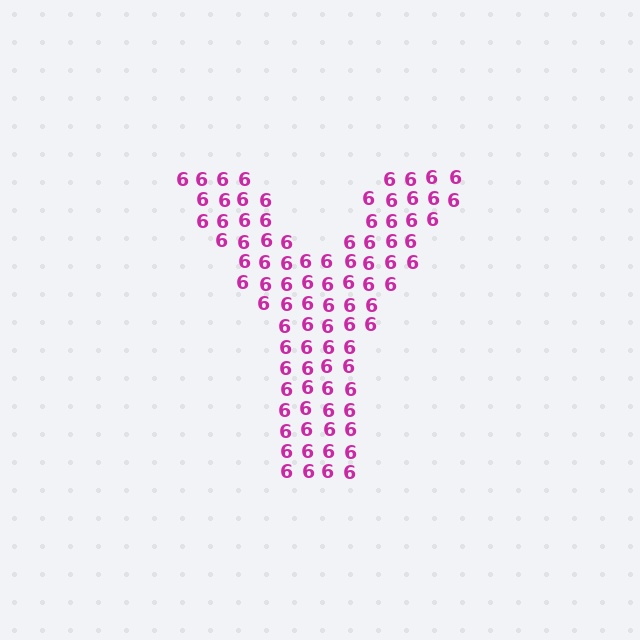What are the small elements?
The small elements are digit 6's.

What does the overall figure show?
The overall figure shows the letter Y.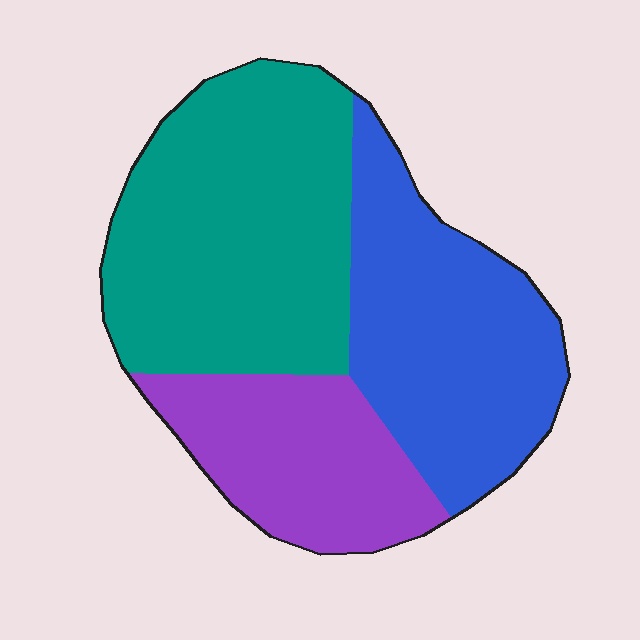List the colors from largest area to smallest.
From largest to smallest: teal, blue, purple.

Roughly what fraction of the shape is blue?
Blue takes up about one third (1/3) of the shape.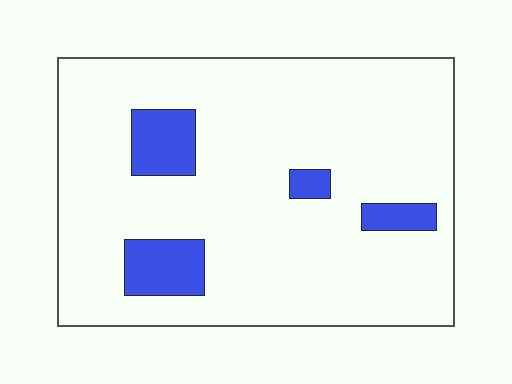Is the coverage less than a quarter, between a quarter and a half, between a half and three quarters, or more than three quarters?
Less than a quarter.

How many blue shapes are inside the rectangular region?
4.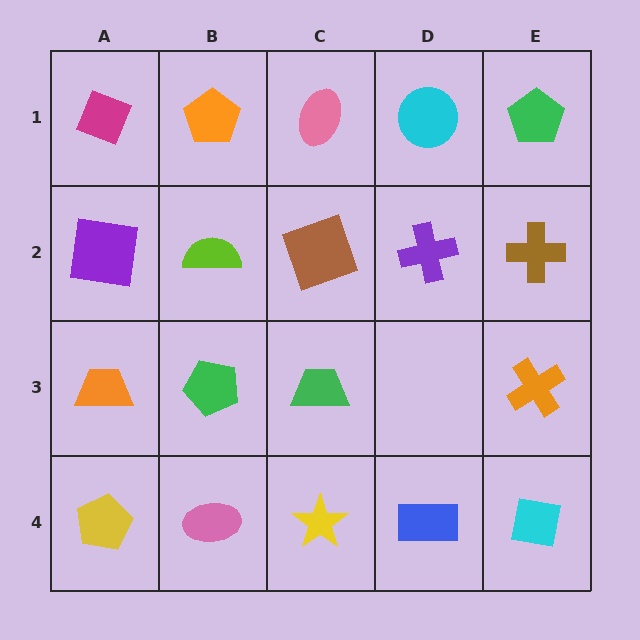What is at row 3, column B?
A green pentagon.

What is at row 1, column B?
An orange pentagon.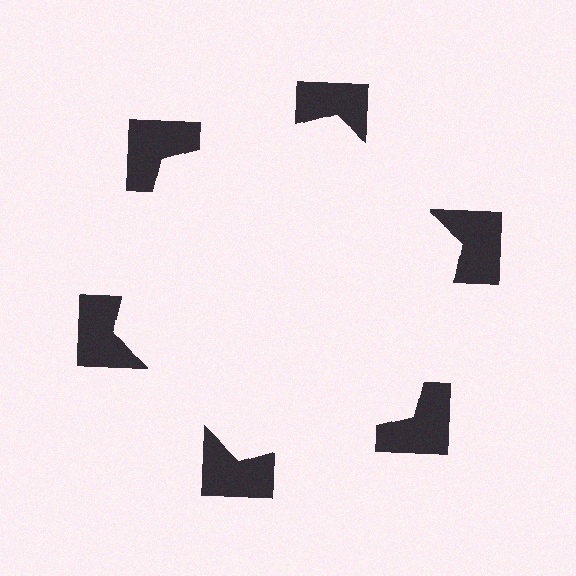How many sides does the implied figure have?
6 sides.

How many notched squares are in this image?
There are 6 — one at each vertex of the illusory hexagon.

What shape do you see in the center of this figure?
An illusory hexagon — its edges are inferred from the aligned wedge cuts in the notched squares, not physically drawn.